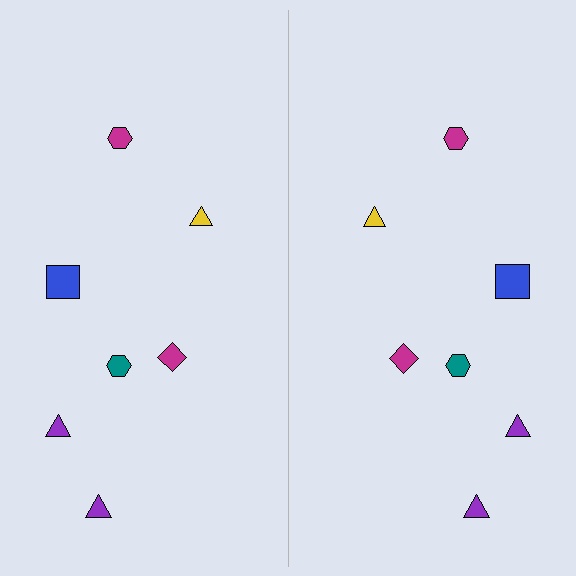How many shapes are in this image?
There are 14 shapes in this image.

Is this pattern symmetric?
Yes, this pattern has bilateral (reflection) symmetry.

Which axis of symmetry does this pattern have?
The pattern has a vertical axis of symmetry running through the center of the image.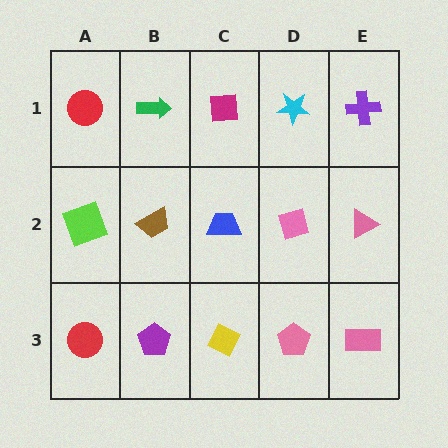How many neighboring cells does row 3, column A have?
2.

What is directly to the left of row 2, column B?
A lime square.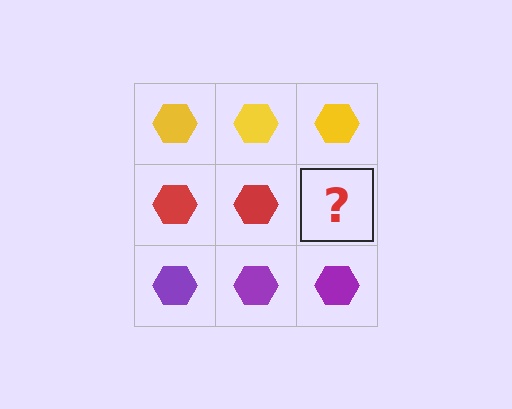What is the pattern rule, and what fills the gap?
The rule is that each row has a consistent color. The gap should be filled with a red hexagon.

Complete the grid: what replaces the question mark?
The question mark should be replaced with a red hexagon.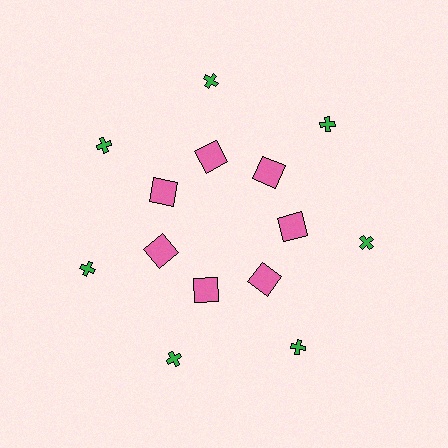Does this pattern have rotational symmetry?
Yes, this pattern has 7-fold rotational symmetry. It looks the same after rotating 51 degrees around the center.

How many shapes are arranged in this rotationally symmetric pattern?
There are 14 shapes, arranged in 7 groups of 2.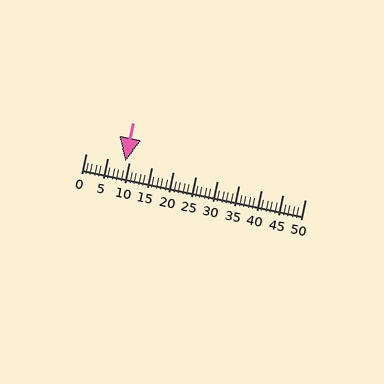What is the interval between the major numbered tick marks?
The major tick marks are spaced 5 units apart.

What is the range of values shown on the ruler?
The ruler shows values from 0 to 50.